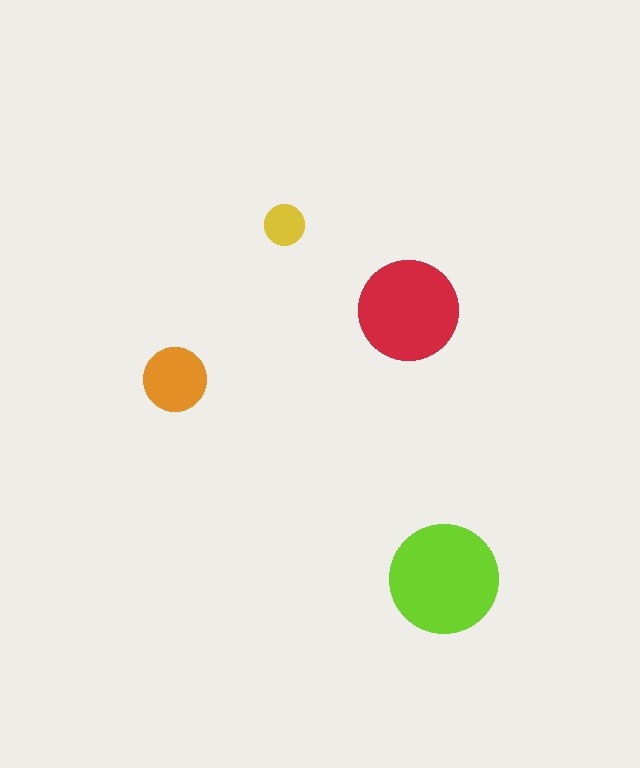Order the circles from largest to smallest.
the lime one, the red one, the orange one, the yellow one.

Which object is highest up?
The yellow circle is topmost.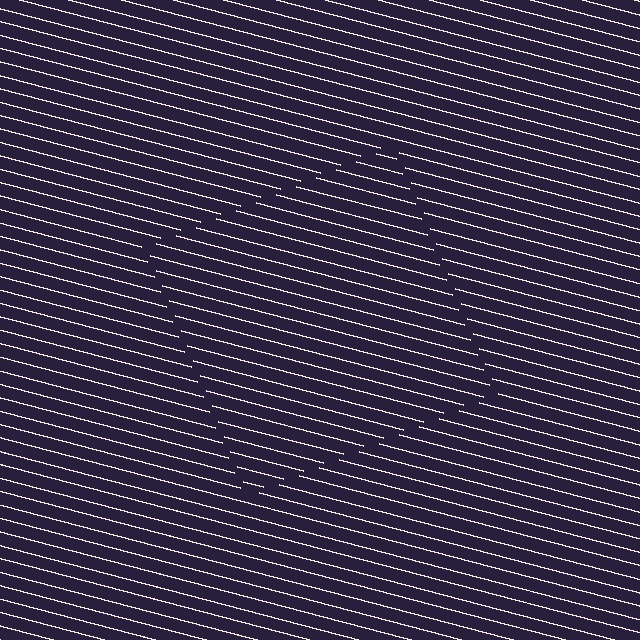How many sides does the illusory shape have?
4 sides — the line-ends trace a square.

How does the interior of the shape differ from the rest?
The interior of the shape contains the same grating, shifted by half a period — the contour is defined by the phase discontinuity where line-ends from the inner and outer gratings abut.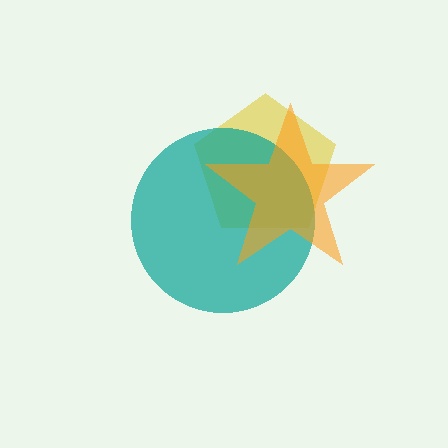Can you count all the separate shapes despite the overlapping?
Yes, there are 3 separate shapes.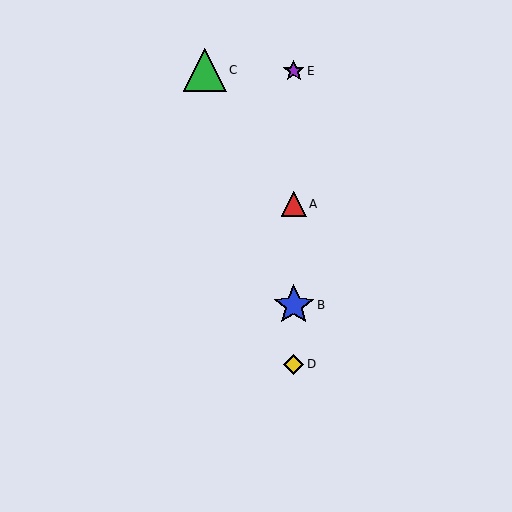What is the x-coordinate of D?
Object D is at x≈294.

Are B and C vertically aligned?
No, B is at x≈294 and C is at x≈205.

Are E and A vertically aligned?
Yes, both are at x≈294.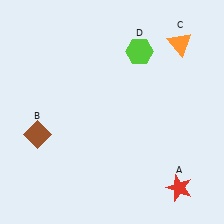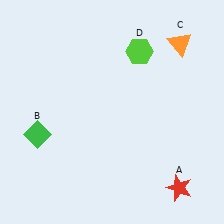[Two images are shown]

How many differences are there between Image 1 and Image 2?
There is 1 difference between the two images.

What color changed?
The diamond (B) changed from brown in Image 1 to green in Image 2.